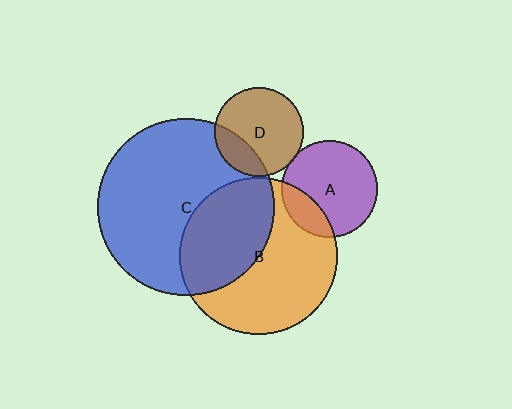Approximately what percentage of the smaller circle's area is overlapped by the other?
Approximately 5%.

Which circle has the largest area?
Circle C (blue).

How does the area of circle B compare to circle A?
Approximately 2.7 times.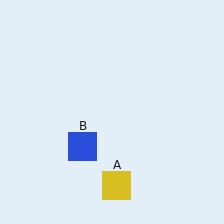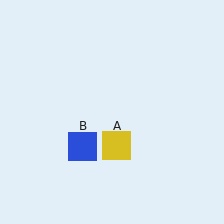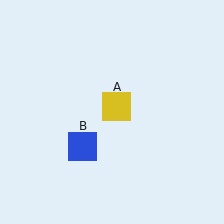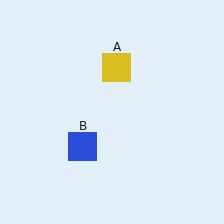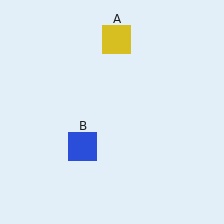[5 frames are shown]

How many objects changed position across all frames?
1 object changed position: yellow square (object A).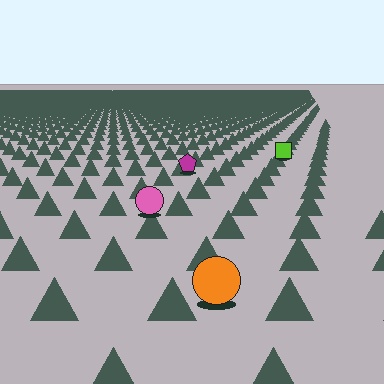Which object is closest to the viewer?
The orange circle is closest. The texture marks near it are larger and more spread out.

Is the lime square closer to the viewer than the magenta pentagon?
No. The magenta pentagon is closer — you can tell from the texture gradient: the ground texture is coarser near it.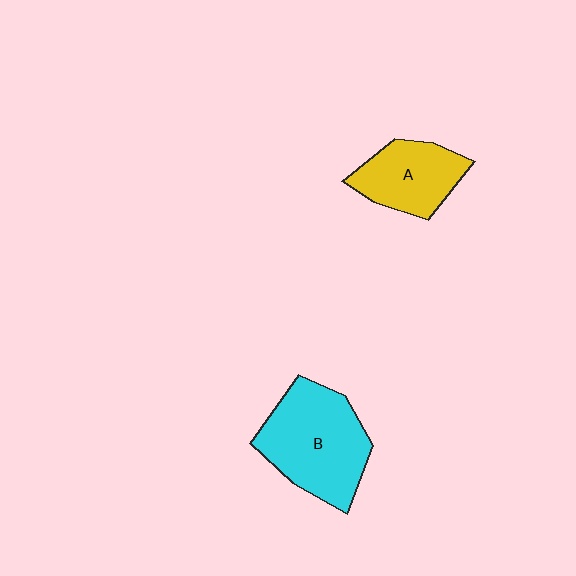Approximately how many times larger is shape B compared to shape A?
Approximately 1.5 times.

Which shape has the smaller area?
Shape A (yellow).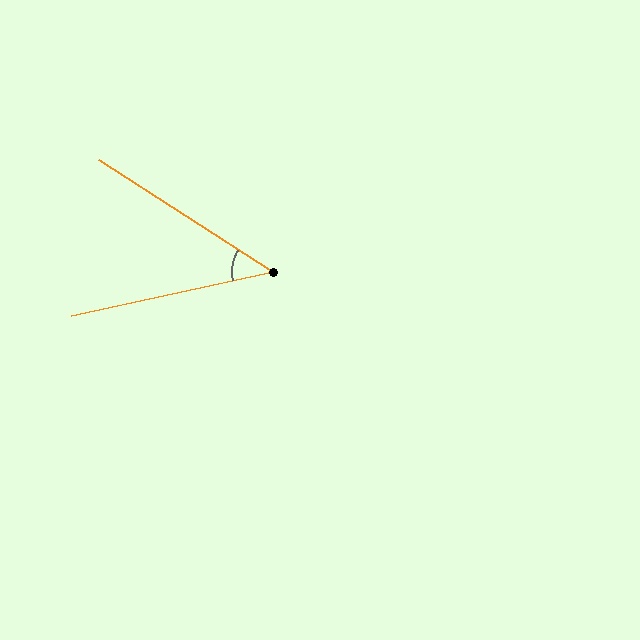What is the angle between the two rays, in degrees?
Approximately 45 degrees.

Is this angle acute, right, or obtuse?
It is acute.